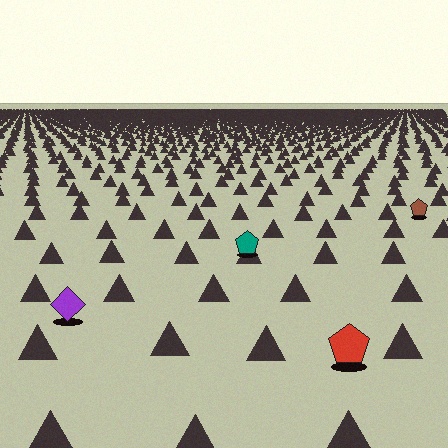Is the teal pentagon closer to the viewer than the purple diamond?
No. The purple diamond is closer — you can tell from the texture gradient: the ground texture is coarser near it.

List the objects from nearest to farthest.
From nearest to farthest: the red pentagon, the purple diamond, the teal pentagon, the brown pentagon.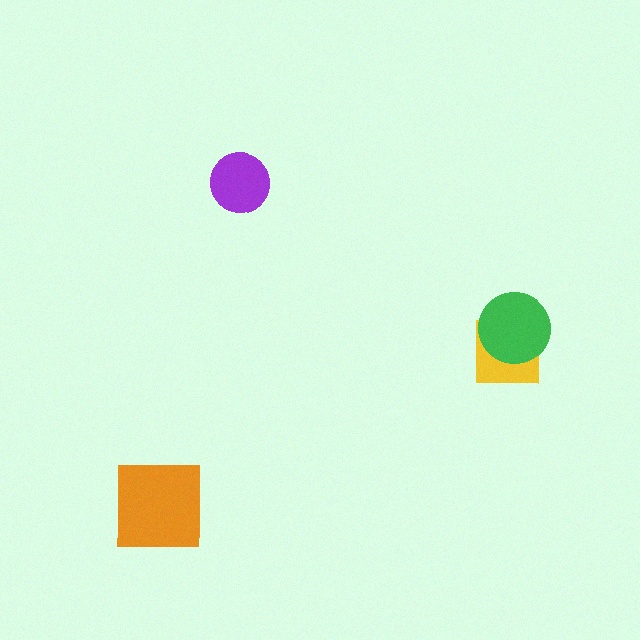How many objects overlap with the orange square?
0 objects overlap with the orange square.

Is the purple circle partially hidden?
No, no other shape covers it.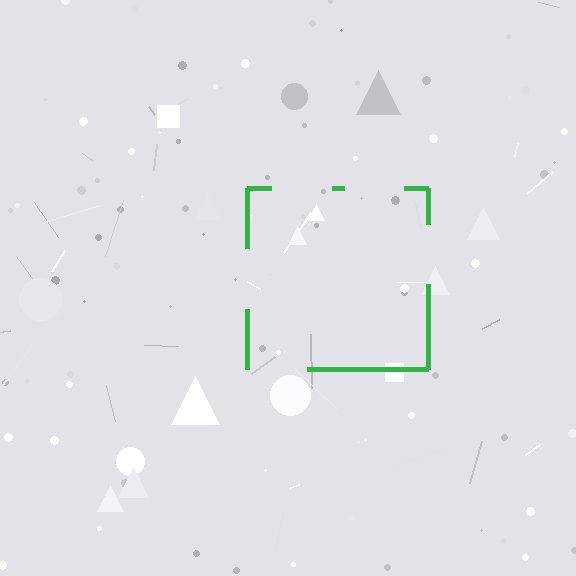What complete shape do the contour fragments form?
The contour fragments form a square.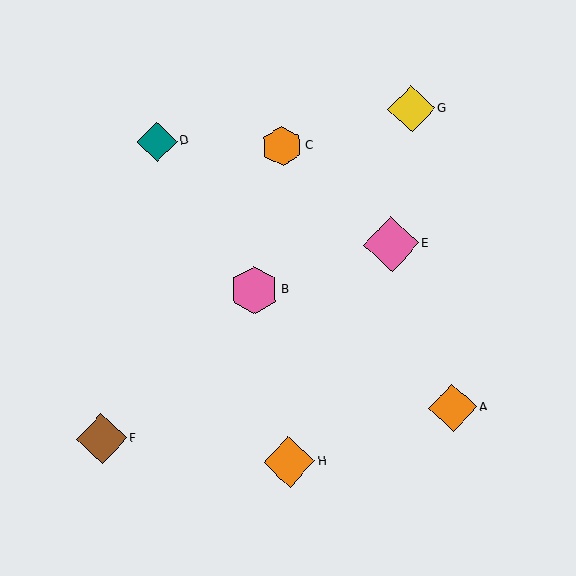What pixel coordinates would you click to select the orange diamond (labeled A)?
Click at (453, 408) to select the orange diamond A.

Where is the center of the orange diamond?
The center of the orange diamond is at (453, 408).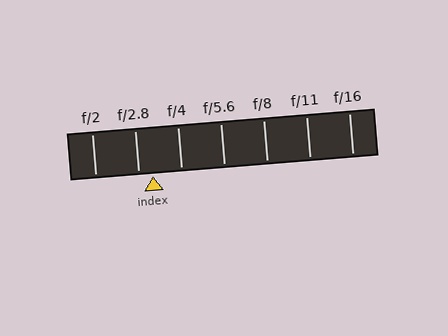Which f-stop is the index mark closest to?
The index mark is closest to f/2.8.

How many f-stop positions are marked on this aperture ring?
There are 7 f-stop positions marked.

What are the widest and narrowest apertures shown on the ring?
The widest aperture shown is f/2 and the narrowest is f/16.